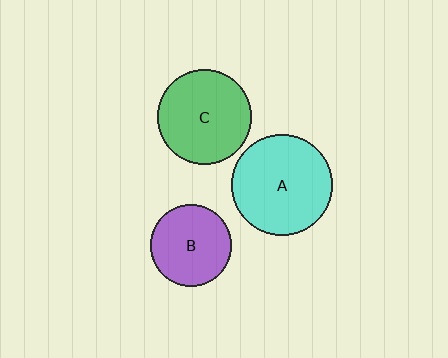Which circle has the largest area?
Circle A (cyan).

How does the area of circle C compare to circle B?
Approximately 1.4 times.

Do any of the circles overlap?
No, none of the circles overlap.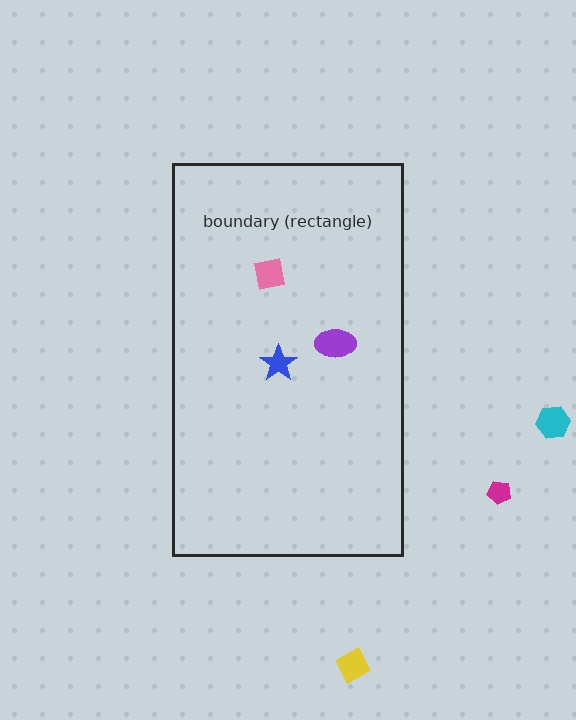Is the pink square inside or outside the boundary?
Inside.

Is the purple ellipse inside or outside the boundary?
Inside.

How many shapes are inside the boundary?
3 inside, 3 outside.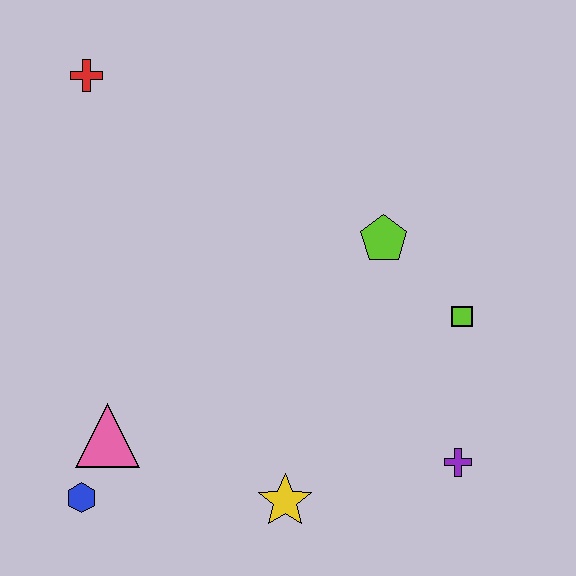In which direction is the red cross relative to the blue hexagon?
The red cross is above the blue hexagon.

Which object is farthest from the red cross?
The purple cross is farthest from the red cross.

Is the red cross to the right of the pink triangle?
No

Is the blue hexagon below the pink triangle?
Yes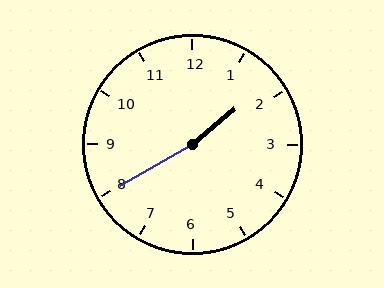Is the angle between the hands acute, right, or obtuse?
It is obtuse.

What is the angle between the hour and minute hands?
Approximately 170 degrees.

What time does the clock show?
1:40.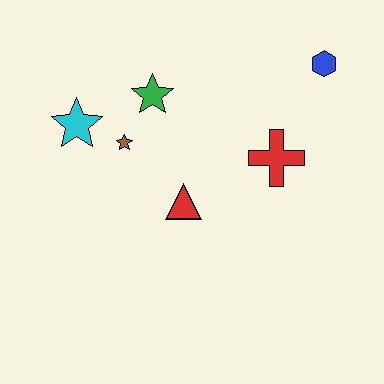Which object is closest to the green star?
The brown star is closest to the green star.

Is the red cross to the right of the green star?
Yes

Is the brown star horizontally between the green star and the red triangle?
No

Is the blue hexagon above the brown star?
Yes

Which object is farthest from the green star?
The blue hexagon is farthest from the green star.